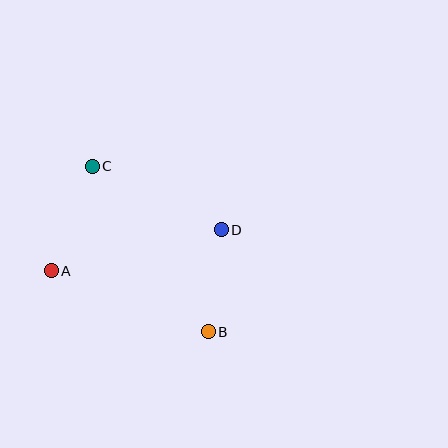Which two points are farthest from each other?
Points B and C are farthest from each other.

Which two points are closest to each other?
Points B and D are closest to each other.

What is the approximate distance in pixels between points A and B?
The distance between A and B is approximately 168 pixels.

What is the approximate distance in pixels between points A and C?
The distance between A and C is approximately 113 pixels.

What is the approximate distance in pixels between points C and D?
The distance between C and D is approximately 144 pixels.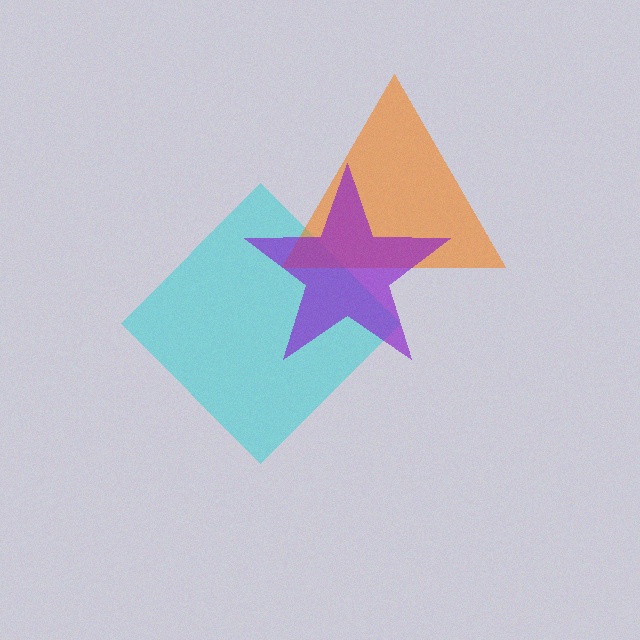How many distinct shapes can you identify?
There are 3 distinct shapes: a cyan diamond, an orange triangle, a purple star.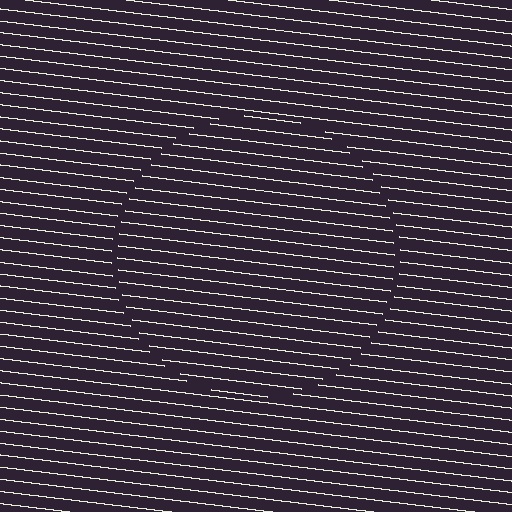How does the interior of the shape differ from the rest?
The interior of the shape contains the same grating, shifted by half a period — the contour is defined by the phase discontinuity where line-ends from the inner and outer gratings abut.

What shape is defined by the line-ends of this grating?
An illusory circle. The interior of the shape contains the same grating, shifted by half a period — the contour is defined by the phase discontinuity where line-ends from the inner and outer gratings abut.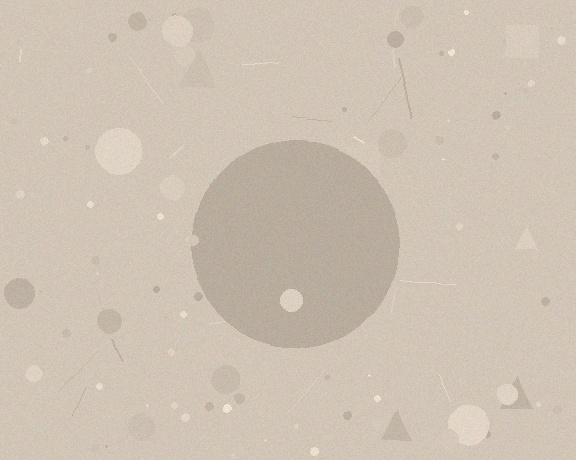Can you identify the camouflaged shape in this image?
The camouflaged shape is a circle.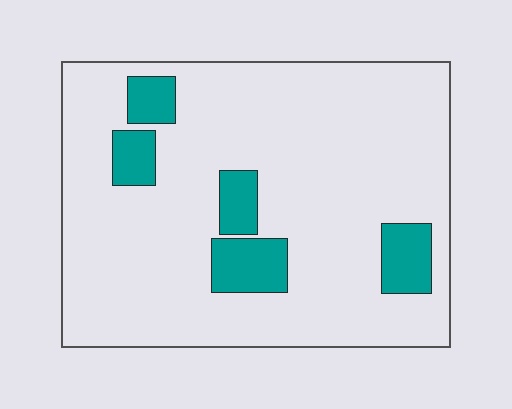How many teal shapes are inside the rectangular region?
5.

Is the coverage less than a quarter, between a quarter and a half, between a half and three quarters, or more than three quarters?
Less than a quarter.